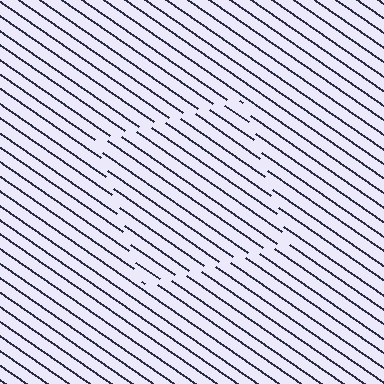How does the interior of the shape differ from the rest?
The interior of the shape contains the same grating, shifted by half a period — the contour is defined by the phase discontinuity where line-ends from the inner and outer gratings abut.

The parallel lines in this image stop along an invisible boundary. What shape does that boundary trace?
An illusory square. The interior of the shape contains the same grating, shifted by half a period — the contour is defined by the phase discontinuity where line-ends from the inner and outer gratings abut.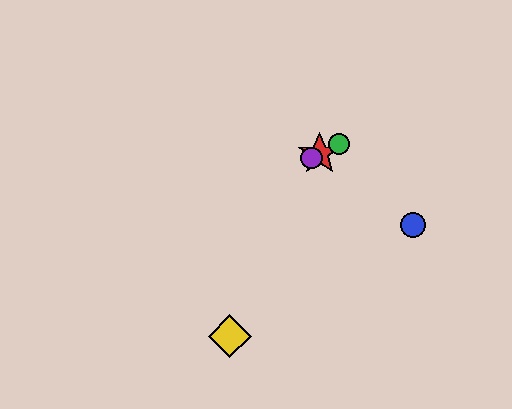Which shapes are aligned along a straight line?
The red star, the green circle, the purple circle are aligned along a straight line.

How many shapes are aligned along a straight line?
3 shapes (the red star, the green circle, the purple circle) are aligned along a straight line.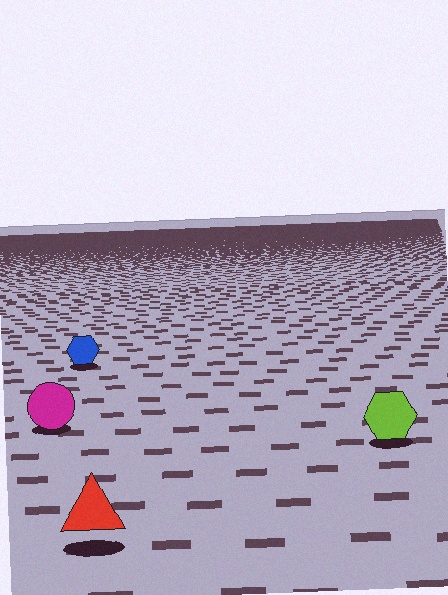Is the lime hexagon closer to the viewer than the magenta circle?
Yes. The lime hexagon is closer — you can tell from the texture gradient: the ground texture is coarser near it.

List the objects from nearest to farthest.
From nearest to farthest: the red triangle, the lime hexagon, the magenta circle, the blue hexagon.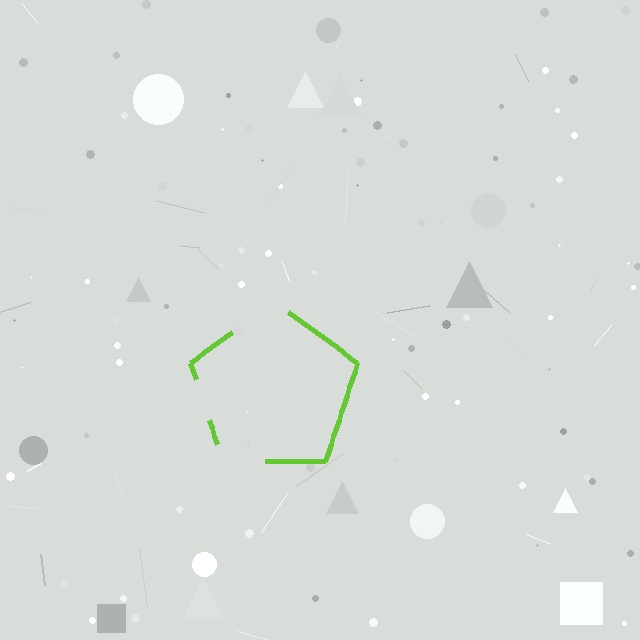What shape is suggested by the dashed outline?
The dashed outline suggests a pentagon.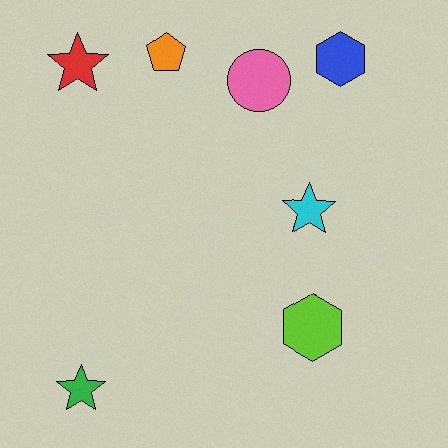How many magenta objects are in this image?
There are no magenta objects.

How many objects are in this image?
There are 7 objects.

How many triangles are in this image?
There are no triangles.